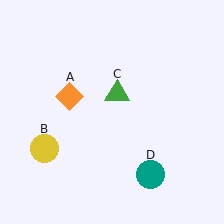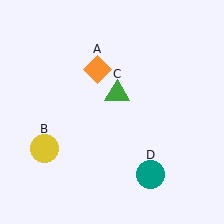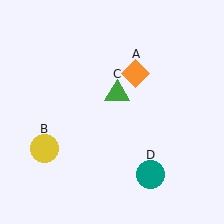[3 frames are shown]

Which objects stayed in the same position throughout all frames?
Yellow circle (object B) and green triangle (object C) and teal circle (object D) remained stationary.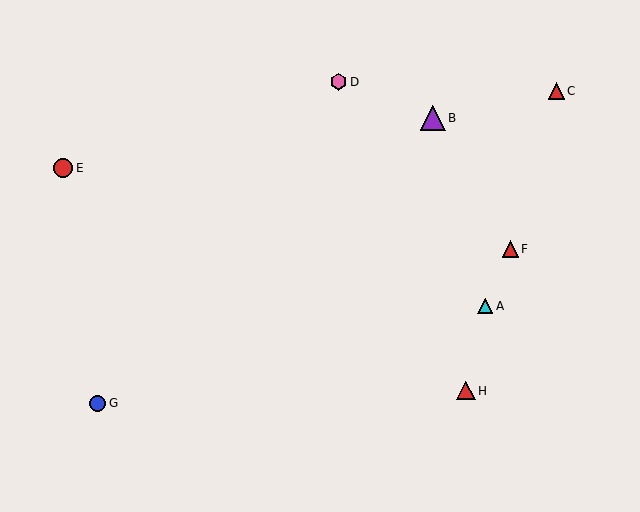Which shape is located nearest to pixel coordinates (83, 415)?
The blue circle (labeled G) at (98, 403) is nearest to that location.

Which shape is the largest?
The purple triangle (labeled B) is the largest.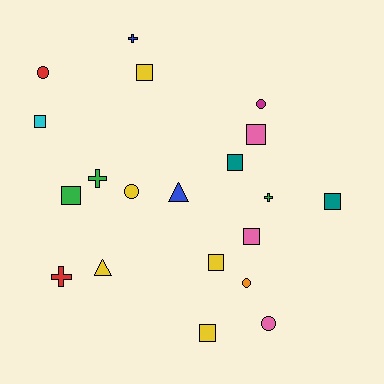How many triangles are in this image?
There are 2 triangles.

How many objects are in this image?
There are 20 objects.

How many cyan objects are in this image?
There is 1 cyan object.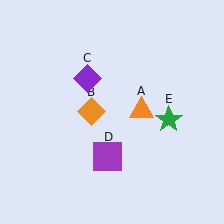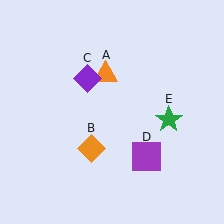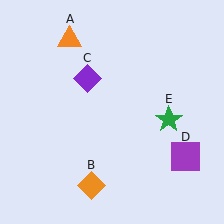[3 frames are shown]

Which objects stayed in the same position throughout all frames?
Purple diamond (object C) and green star (object E) remained stationary.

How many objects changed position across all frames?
3 objects changed position: orange triangle (object A), orange diamond (object B), purple square (object D).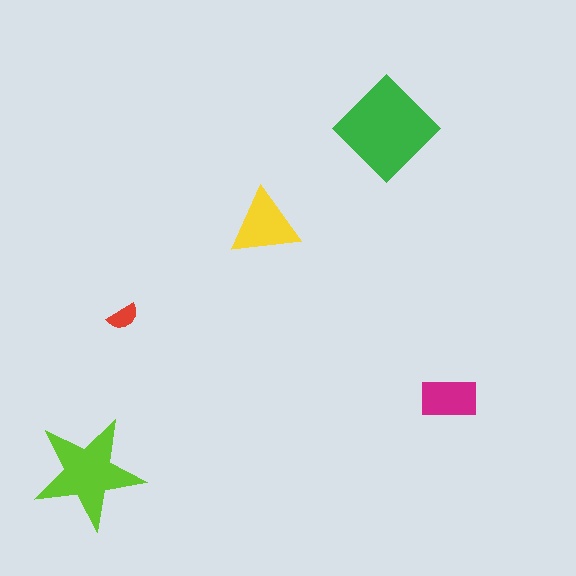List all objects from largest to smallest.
The green diamond, the lime star, the yellow triangle, the magenta rectangle, the red semicircle.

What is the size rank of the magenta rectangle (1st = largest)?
4th.